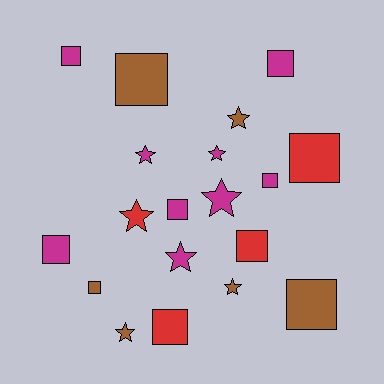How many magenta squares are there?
There are 5 magenta squares.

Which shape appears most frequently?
Square, with 11 objects.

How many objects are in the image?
There are 19 objects.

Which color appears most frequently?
Magenta, with 9 objects.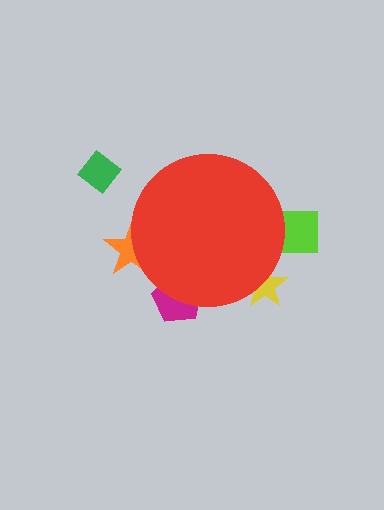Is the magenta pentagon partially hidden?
Yes, the magenta pentagon is partially hidden behind the red circle.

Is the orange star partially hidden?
Yes, the orange star is partially hidden behind the red circle.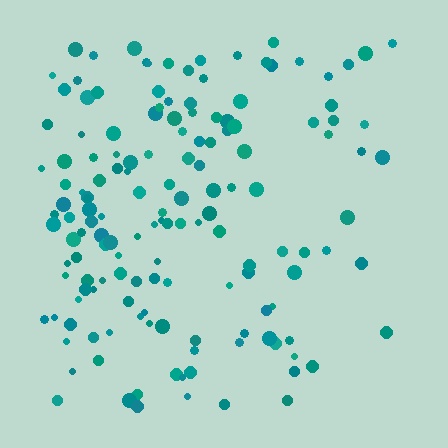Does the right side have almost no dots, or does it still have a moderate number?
Still a moderate number, just noticeably fewer than the left.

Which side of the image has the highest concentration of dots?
The left.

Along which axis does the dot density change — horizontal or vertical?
Horizontal.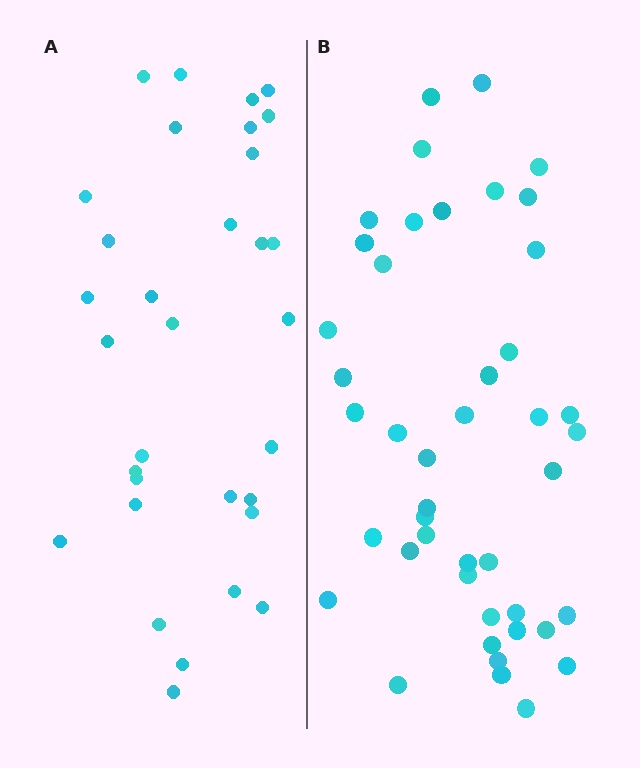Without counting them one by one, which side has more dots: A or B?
Region B (the right region) has more dots.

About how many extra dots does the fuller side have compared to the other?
Region B has roughly 12 or so more dots than region A.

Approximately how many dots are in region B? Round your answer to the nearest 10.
About 40 dots. (The exact count is 44, which rounds to 40.)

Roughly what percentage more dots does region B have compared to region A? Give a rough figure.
About 40% more.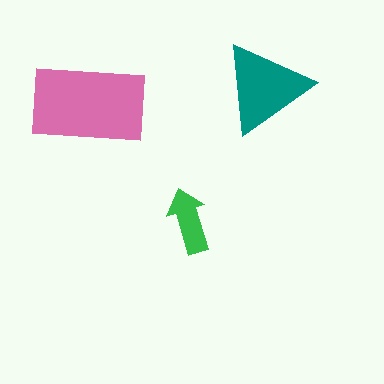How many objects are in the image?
There are 3 objects in the image.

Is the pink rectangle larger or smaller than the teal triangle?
Larger.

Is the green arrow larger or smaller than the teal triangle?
Smaller.